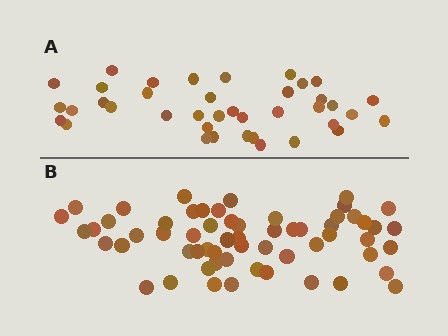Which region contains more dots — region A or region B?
Region B (the bottom region) has more dots.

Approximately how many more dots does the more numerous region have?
Region B has approximately 20 more dots than region A.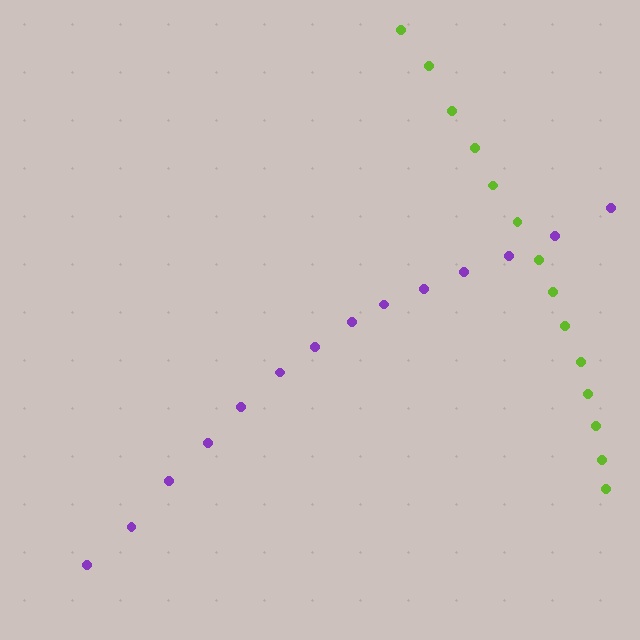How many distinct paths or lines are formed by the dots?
There are 2 distinct paths.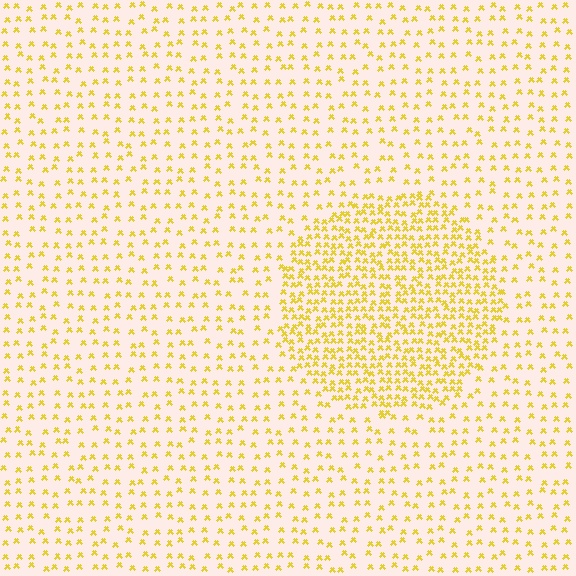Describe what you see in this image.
The image contains small yellow elements arranged at two different densities. A circle-shaped region is visible where the elements are more densely packed than the surrounding area.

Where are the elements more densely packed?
The elements are more densely packed inside the circle boundary.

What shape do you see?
I see a circle.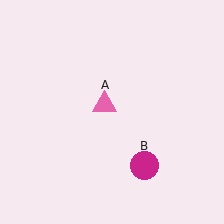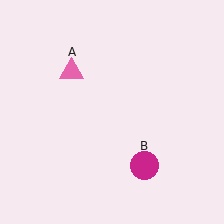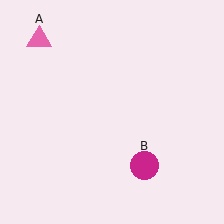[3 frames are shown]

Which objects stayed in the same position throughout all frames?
Magenta circle (object B) remained stationary.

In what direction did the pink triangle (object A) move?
The pink triangle (object A) moved up and to the left.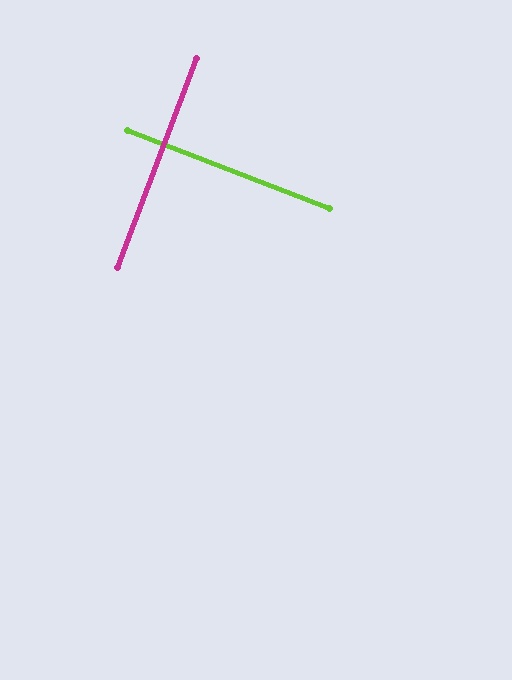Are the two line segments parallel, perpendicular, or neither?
Perpendicular — they meet at approximately 89°.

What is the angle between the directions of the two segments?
Approximately 89 degrees.